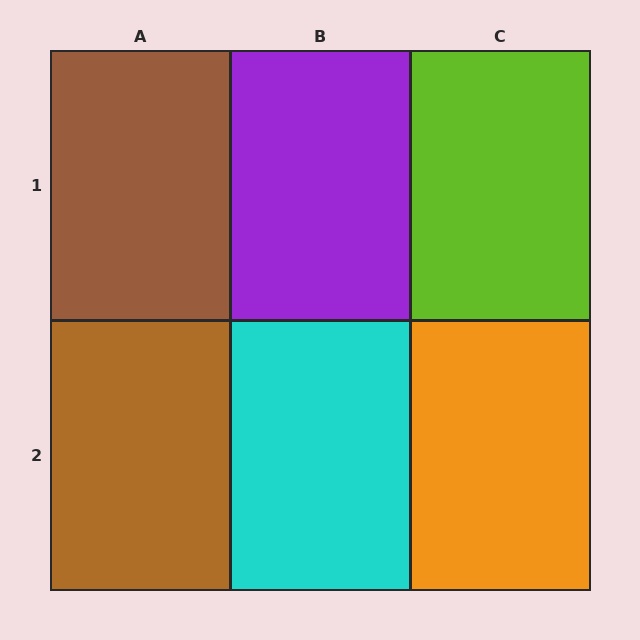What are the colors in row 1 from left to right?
Brown, purple, lime.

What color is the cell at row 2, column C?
Orange.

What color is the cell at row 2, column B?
Cyan.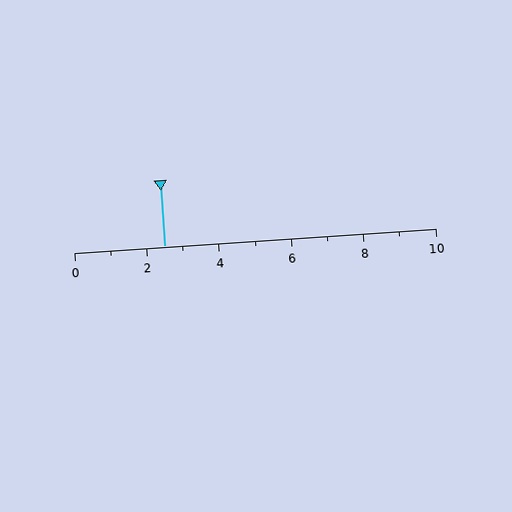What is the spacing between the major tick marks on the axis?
The major ticks are spaced 2 apart.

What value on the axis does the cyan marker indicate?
The marker indicates approximately 2.5.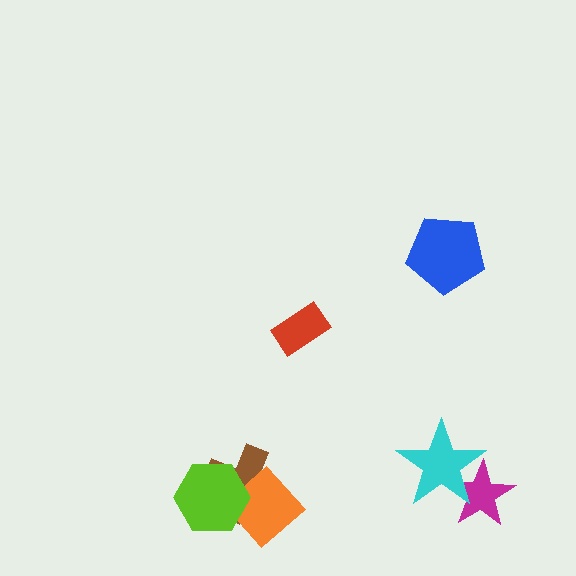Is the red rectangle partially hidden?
No, no other shape covers it.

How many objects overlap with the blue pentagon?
0 objects overlap with the blue pentagon.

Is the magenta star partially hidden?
Yes, it is partially covered by another shape.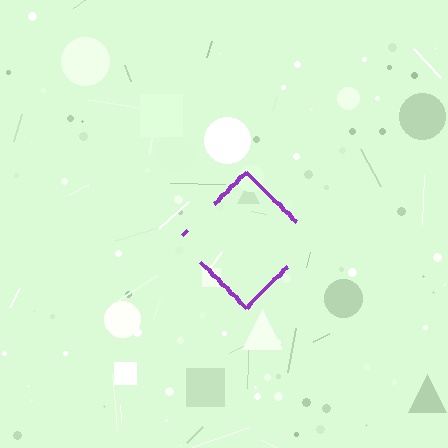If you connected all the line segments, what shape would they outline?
They would outline a diamond.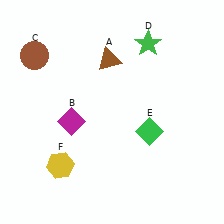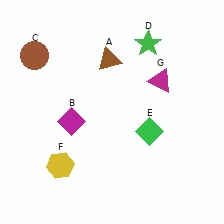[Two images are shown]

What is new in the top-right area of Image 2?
A magenta triangle (G) was added in the top-right area of Image 2.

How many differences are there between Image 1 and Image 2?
There is 1 difference between the two images.